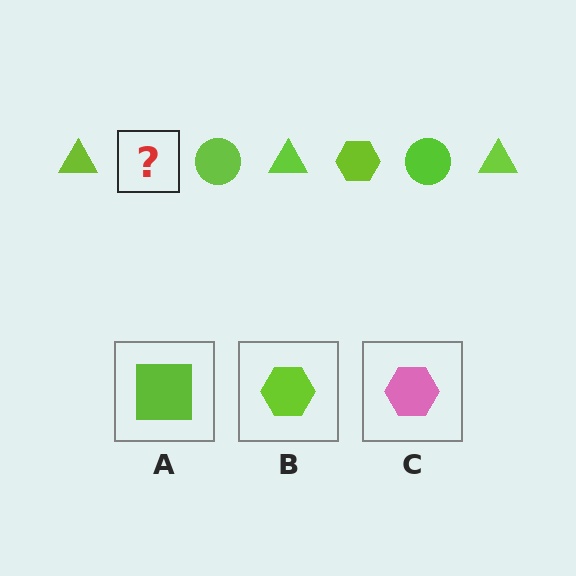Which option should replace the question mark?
Option B.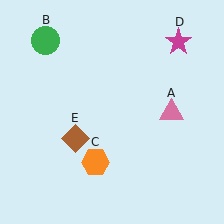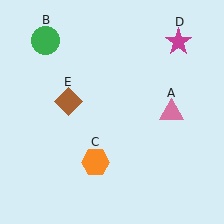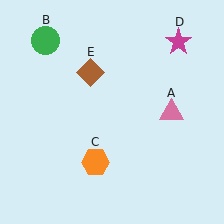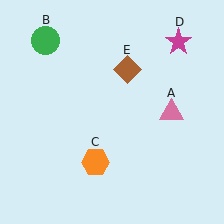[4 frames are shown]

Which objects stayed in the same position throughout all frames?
Pink triangle (object A) and green circle (object B) and orange hexagon (object C) and magenta star (object D) remained stationary.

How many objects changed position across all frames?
1 object changed position: brown diamond (object E).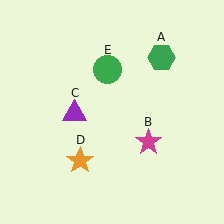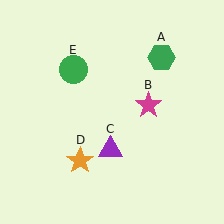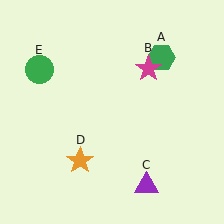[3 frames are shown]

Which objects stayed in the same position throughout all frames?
Green hexagon (object A) and orange star (object D) remained stationary.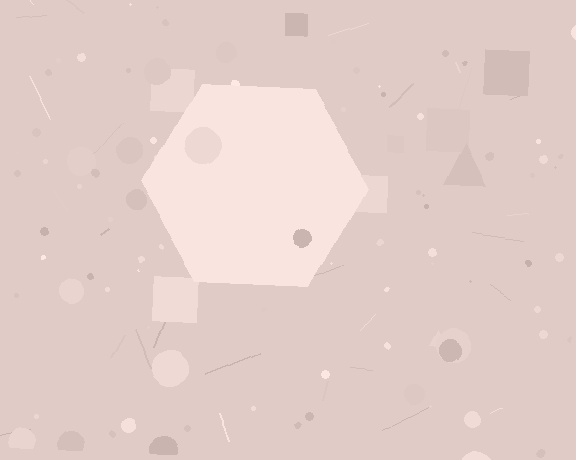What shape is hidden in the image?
A hexagon is hidden in the image.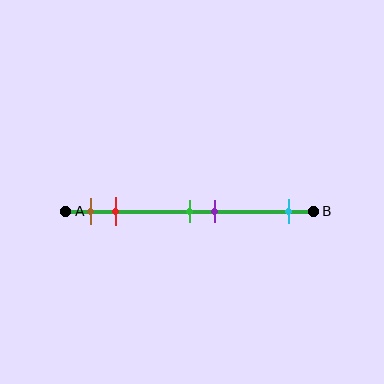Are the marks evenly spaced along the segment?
No, the marks are not evenly spaced.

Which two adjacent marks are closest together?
The green and purple marks are the closest adjacent pair.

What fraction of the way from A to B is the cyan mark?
The cyan mark is approximately 90% (0.9) of the way from A to B.